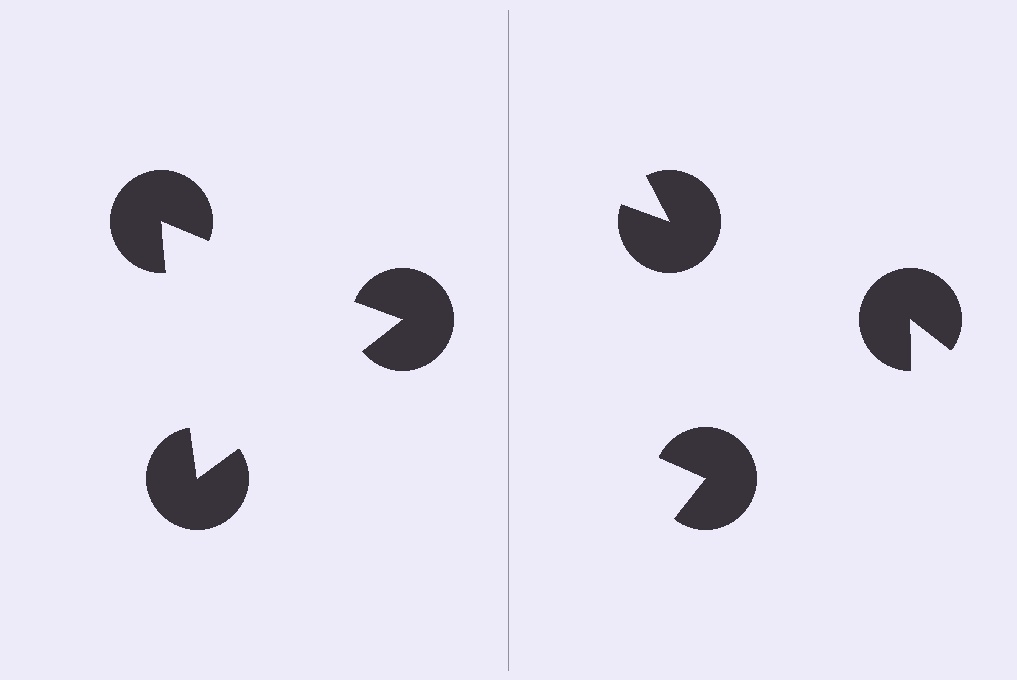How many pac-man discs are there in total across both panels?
6 — 3 on each side.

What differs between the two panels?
The pac-man discs are positioned identically on both sides; only the wedge orientations differ. On the left they align to a triangle; on the right they are misaligned.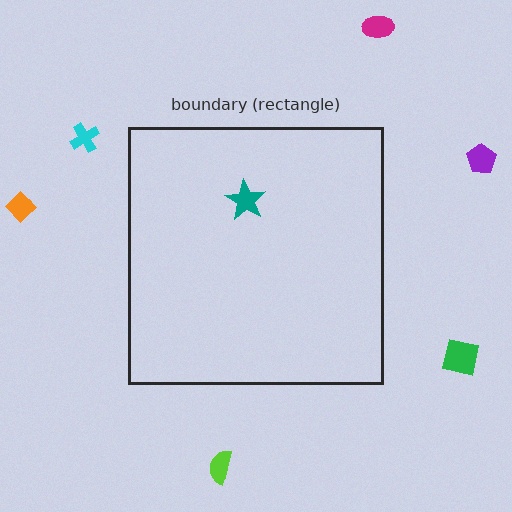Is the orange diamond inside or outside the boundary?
Outside.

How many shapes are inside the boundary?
1 inside, 6 outside.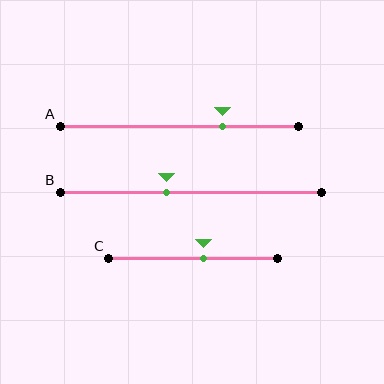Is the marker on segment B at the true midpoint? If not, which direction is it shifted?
No, the marker on segment B is shifted to the left by about 9% of the segment length.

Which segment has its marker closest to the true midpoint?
Segment C has its marker closest to the true midpoint.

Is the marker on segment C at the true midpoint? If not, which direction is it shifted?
No, the marker on segment C is shifted to the right by about 6% of the segment length.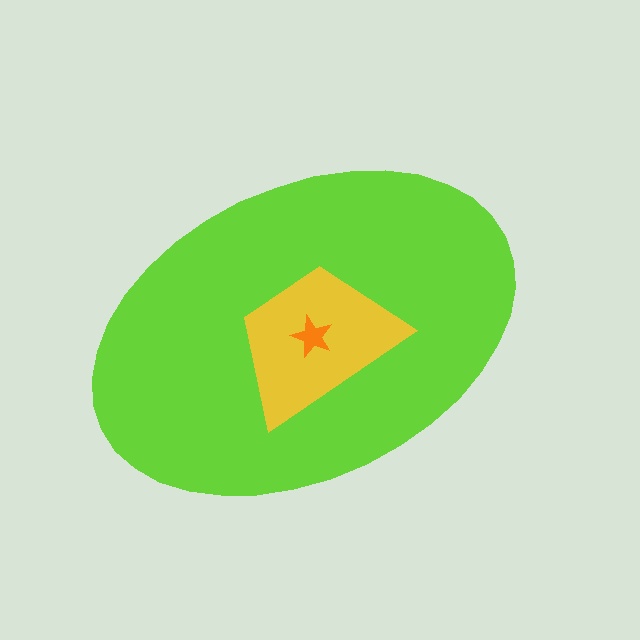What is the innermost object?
The orange star.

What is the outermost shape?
The lime ellipse.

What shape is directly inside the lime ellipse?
The yellow trapezoid.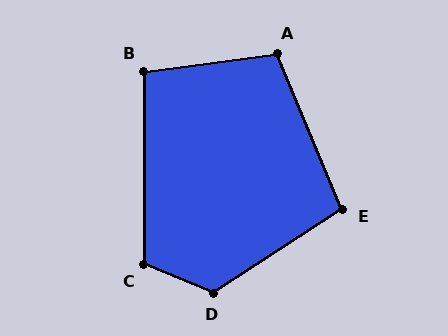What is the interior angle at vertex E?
Approximately 100 degrees (obtuse).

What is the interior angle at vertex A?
Approximately 105 degrees (obtuse).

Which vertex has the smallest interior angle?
B, at approximately 97 degrees.